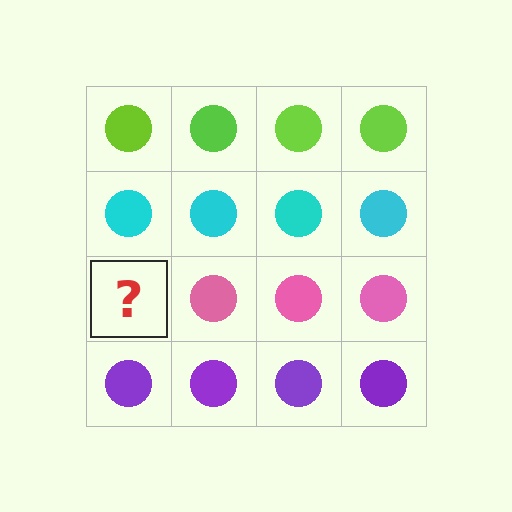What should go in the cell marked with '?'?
The missing cell should contain a pink circle.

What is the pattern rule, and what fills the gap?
The rule is that each row has a consistent color. The gap should be filled with a pink circle.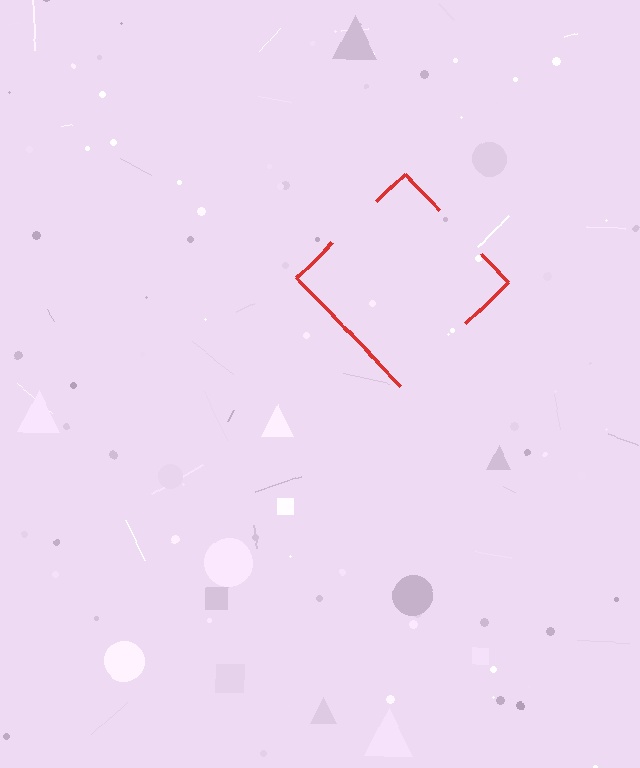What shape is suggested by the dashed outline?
The dashed outline suggests a diamond.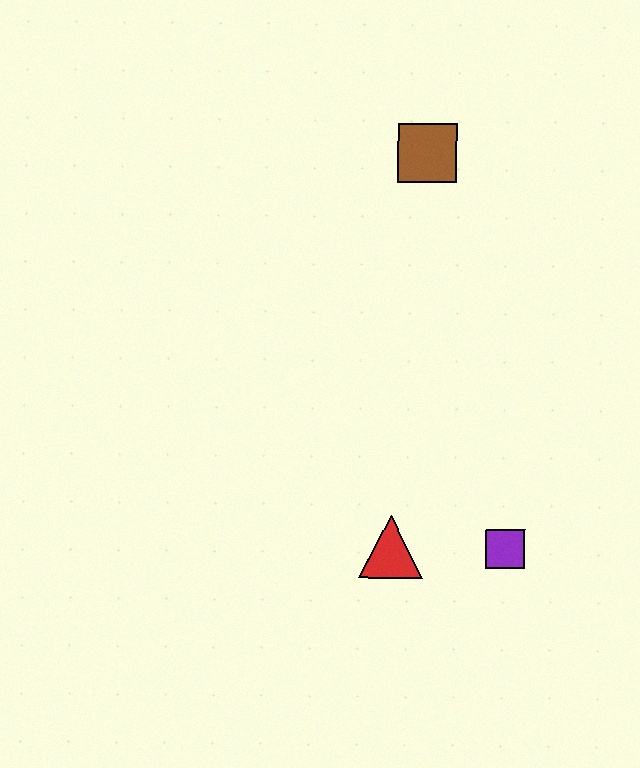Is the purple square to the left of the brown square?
No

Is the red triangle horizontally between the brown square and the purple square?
No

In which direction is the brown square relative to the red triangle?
The brown square is above the red triangle.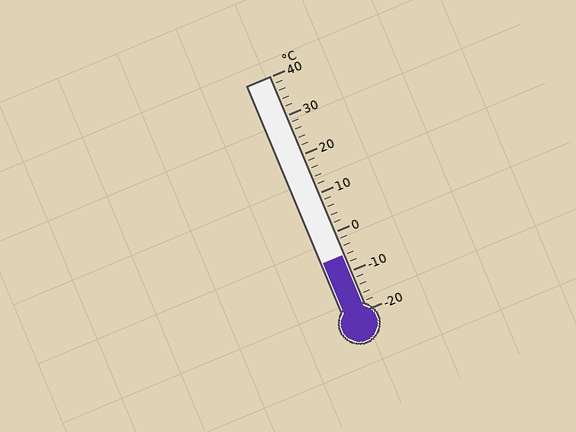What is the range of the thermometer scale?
The thermometer scale ranges from -20°C to 40°C.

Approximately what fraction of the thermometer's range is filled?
The thermometer is filled to approximately 25% of its range.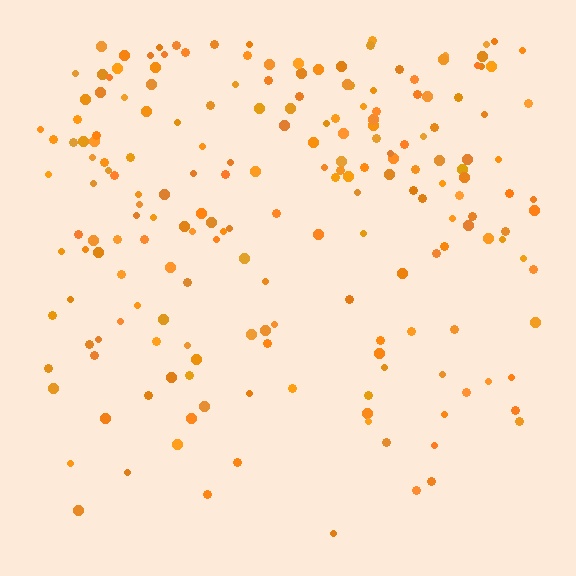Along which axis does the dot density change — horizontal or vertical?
Vertical.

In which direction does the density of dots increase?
From bottom to top, with the top side densest.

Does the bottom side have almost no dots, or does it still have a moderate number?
Still a moderate number, just noticeably fewer than the top.